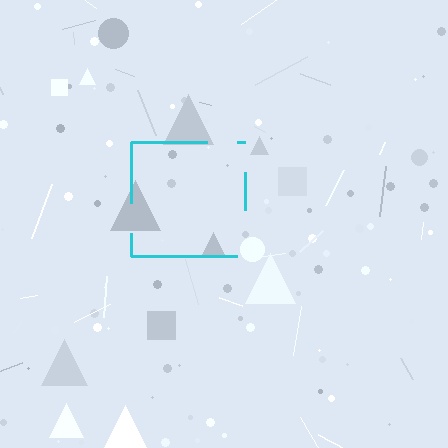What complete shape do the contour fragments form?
The contour fragments form a square.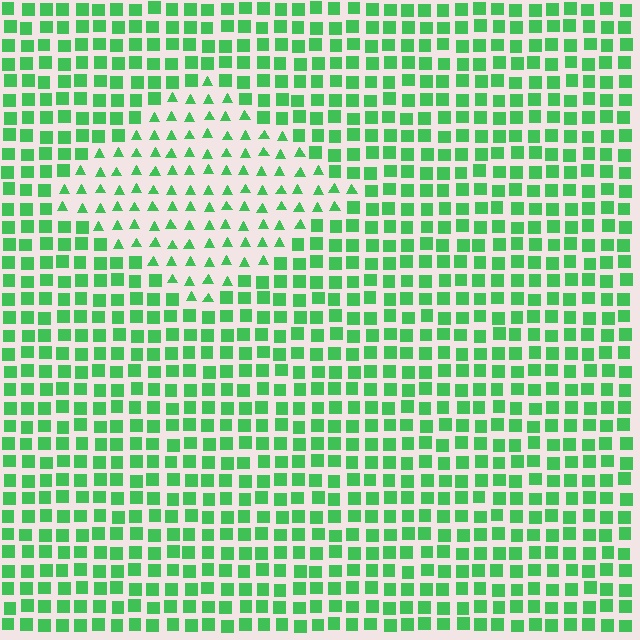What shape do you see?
I see a diamond.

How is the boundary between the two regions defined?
The boundary is defined by a change in element shape: triangles inside vs. squares outside. All elements share the same color and spacing.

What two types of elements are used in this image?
The image uses triangles inside the diamond region and squares outside it.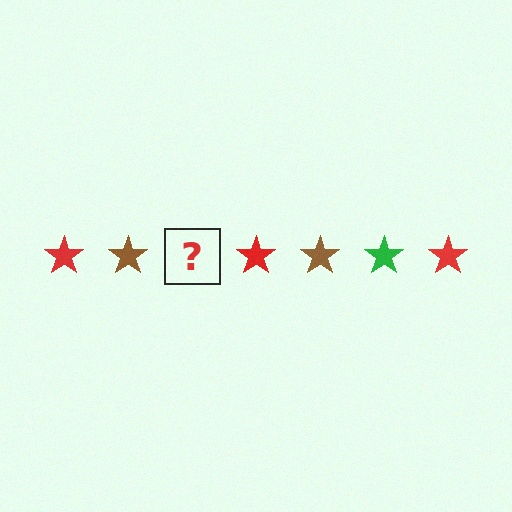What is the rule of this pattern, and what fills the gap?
The rule is that the pattern cycles through red, brown, green stars. The gap should be filled with a green star.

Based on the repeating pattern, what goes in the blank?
The blank should be a green star.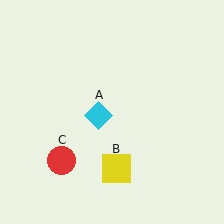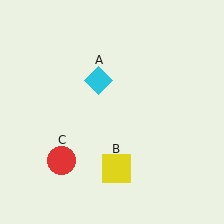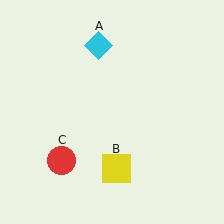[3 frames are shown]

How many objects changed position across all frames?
1 object changed position: cyan diamond (object A).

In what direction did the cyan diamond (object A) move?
The cyan diamond (object A) moved up.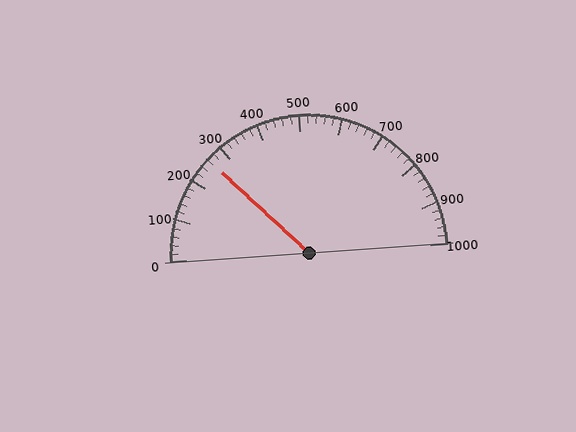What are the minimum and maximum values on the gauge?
The gauge ranges from 0 to 1000.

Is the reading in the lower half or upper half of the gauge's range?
The reading is in the lower half of the range (0 to 1000).